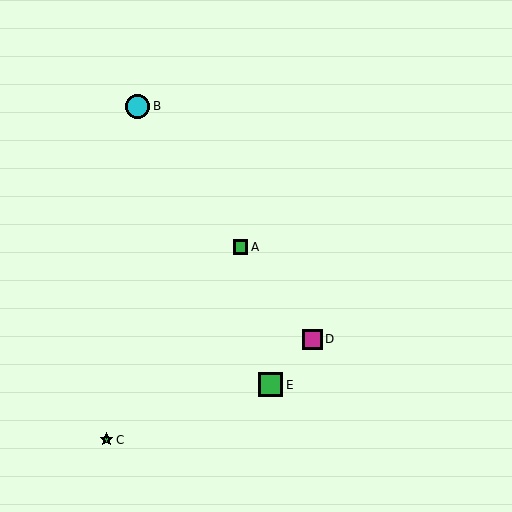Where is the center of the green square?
The center of the green square is at (271, 385).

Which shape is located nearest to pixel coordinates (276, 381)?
The green square (labeled E) at (271, 385) is nearest to that location.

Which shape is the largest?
The green square (labeled E) is the largest.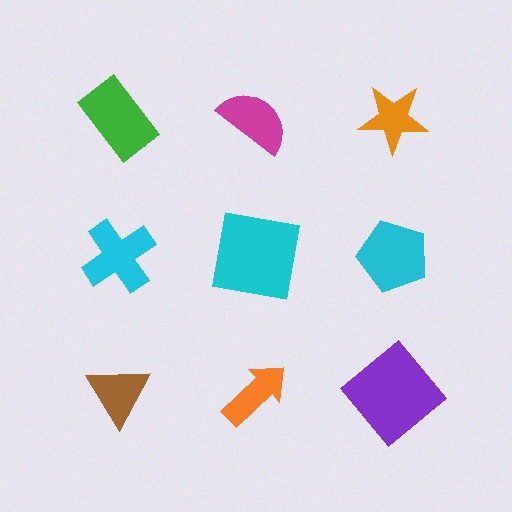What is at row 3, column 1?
A brown triangle.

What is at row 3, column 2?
An orange arrow.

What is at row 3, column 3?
A purple diamond.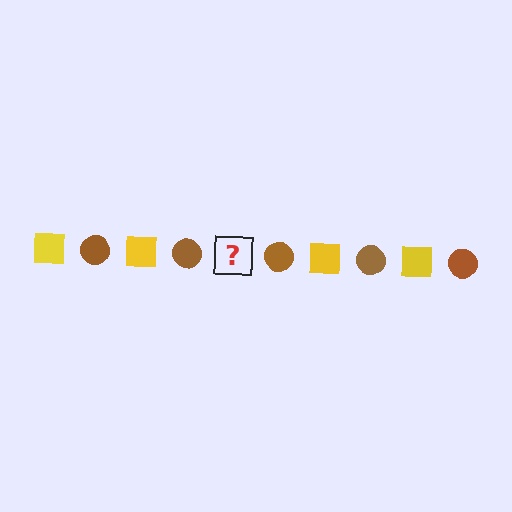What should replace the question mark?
The question mark should be replaced with a yellow square.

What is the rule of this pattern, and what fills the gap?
The rule is that the pattern alternates between yellow square and brown circle. The gap should be filled with a yellow square.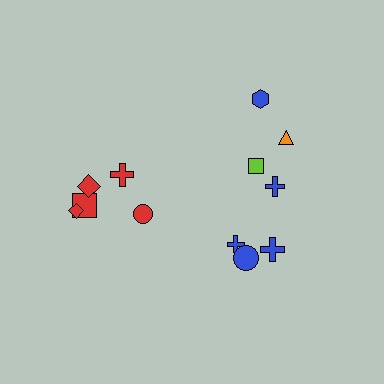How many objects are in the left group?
There are 5 objects.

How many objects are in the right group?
There are 7 objects.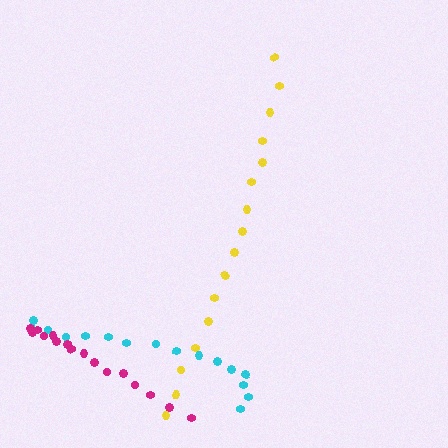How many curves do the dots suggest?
There are 3 distinct paths.